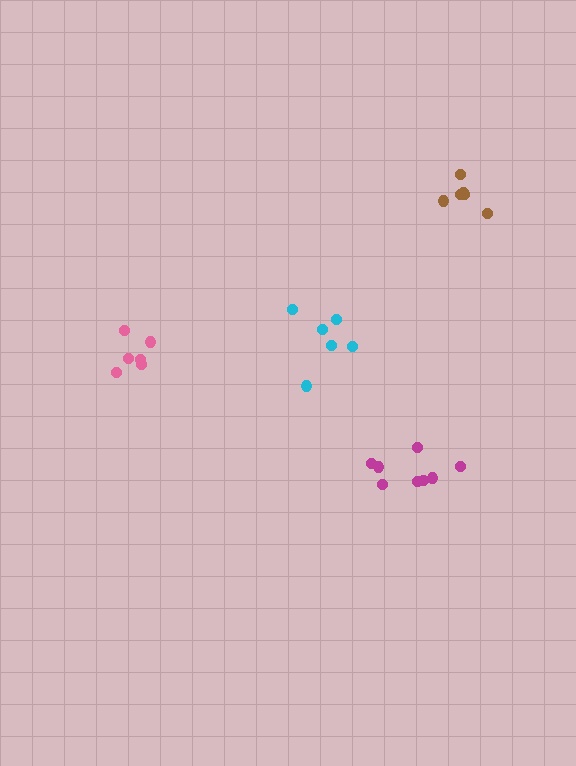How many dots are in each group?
Group 1: 8 dots, Group 2: 6 dots, Group 3: 6 dots, Group 4: 6 dots (26 total).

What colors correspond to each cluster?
The clusters are colored: magenta, cyan, brown, pink.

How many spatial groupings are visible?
There are 4 spatial groupings.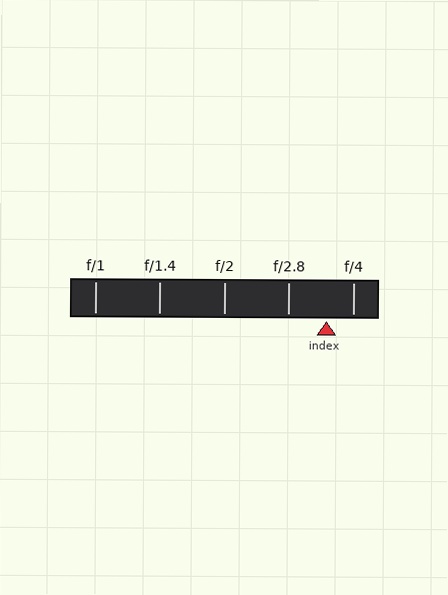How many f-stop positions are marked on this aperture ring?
There are 5 f-stop positions marked.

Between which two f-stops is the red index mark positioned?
The index mark is between f/2.8 and f/4.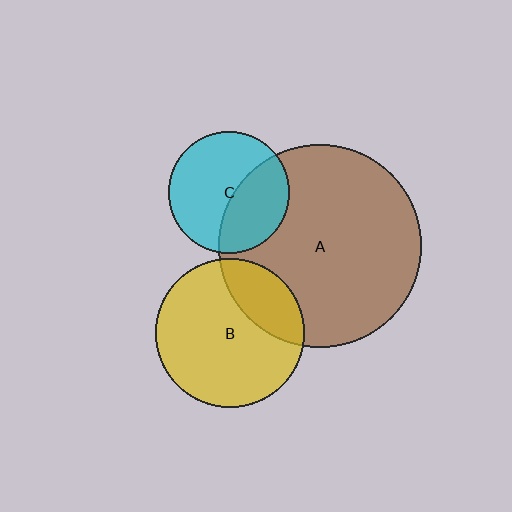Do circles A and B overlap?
Yes.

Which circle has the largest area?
Circle A (brown).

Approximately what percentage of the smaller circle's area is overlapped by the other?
Approximately 25%.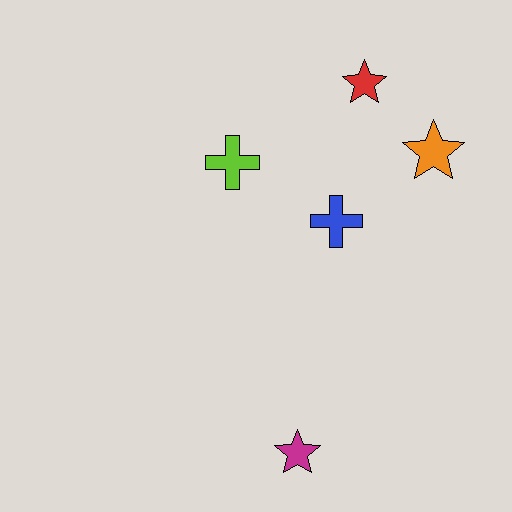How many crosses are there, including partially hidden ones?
There are 2 crosses.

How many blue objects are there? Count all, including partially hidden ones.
There is 1 blue object.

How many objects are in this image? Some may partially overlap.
There are 5 objects.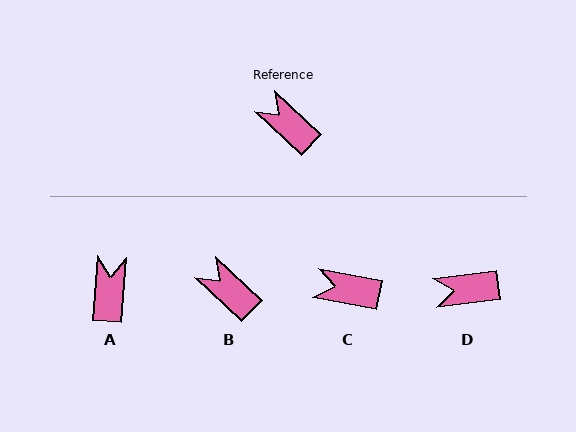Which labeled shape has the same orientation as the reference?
B.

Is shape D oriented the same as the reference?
No, it is off by about 51 degrees.